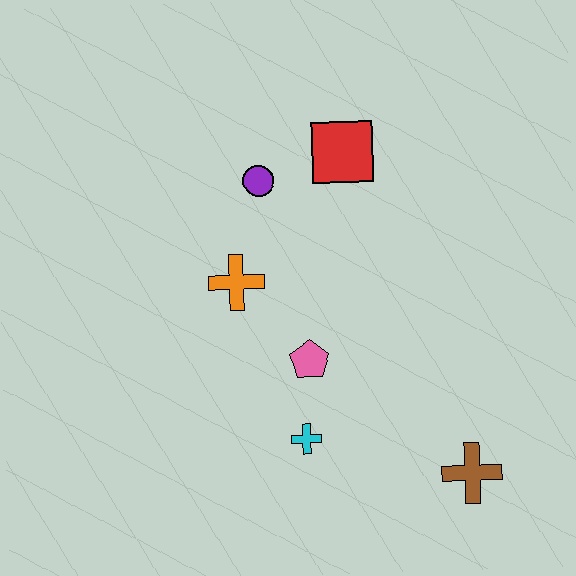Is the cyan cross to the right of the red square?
No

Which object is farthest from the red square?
The brown cross is farthest from the red square.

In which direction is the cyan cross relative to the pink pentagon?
The cyan cross is below the pink pentagon.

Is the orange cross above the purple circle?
No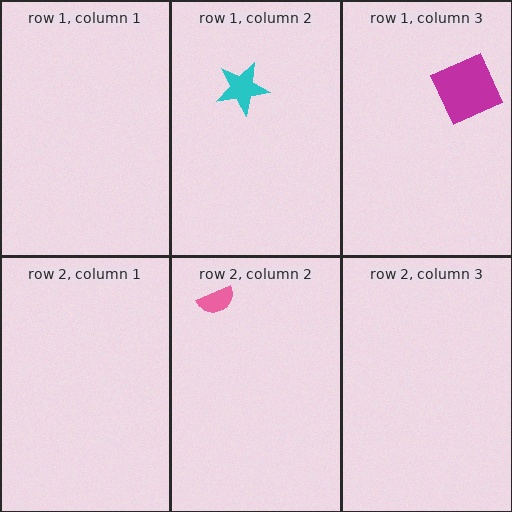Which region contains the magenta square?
The row 1, column 3 region.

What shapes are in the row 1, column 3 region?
The magenta square.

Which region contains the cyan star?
The row 1, column 2 region.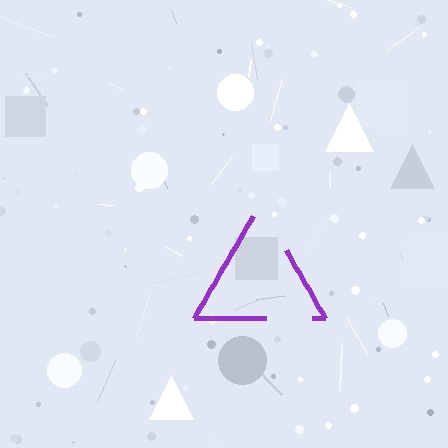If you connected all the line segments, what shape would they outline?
They would outline a triangle.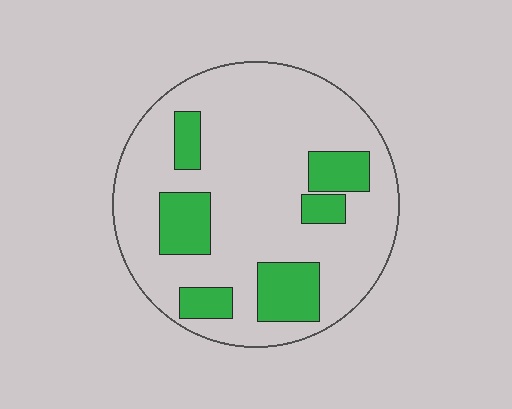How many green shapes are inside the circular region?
6.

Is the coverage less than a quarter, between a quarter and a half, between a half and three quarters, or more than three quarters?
Less than a quarter.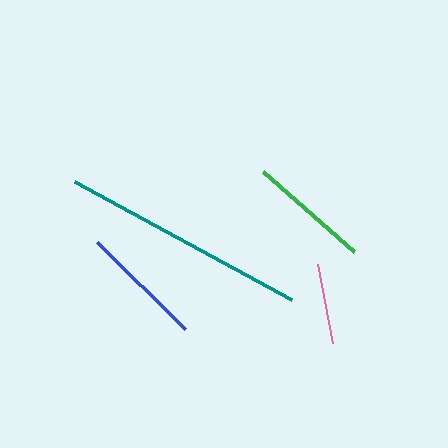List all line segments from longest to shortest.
From longest to shortest: teal, blue, green, pink.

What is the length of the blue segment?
The blue segment is approximately 124 pixels long.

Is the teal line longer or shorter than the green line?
The teal line is longer than the green line.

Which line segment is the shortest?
The pink line is the shortest at approximately 80 pixels.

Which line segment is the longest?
The teal line is the longest at approximately 246 pixels.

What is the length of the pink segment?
The pink segment is approximately 80 pixels long.